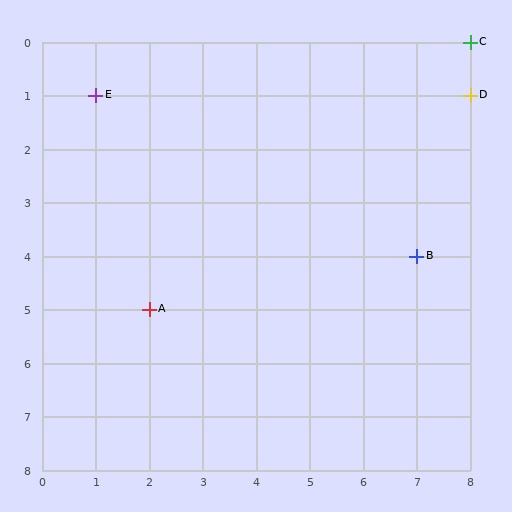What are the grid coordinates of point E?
Point E is at grid coordinates (1, 1).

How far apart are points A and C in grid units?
Points A and C are 6 columns and 5 rows apart (about 7.8 grid units diagonally).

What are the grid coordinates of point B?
Point B is at grid coordinates (7, 4).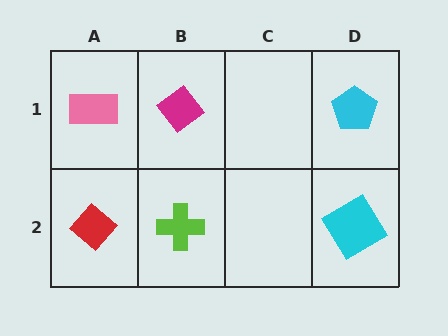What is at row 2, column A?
A red diamond.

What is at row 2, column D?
A cyan diamond.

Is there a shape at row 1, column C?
No, that cell is empty.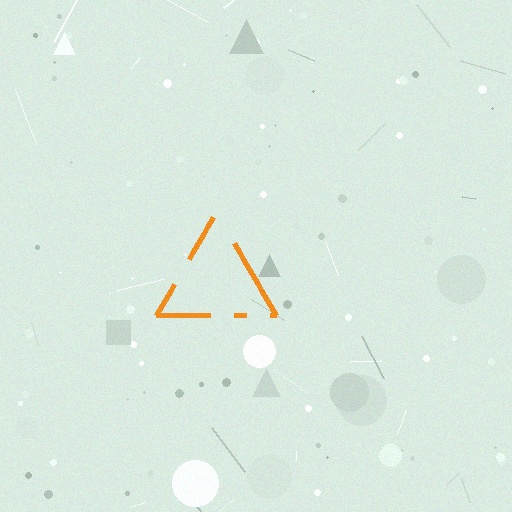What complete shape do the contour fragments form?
The contour fragments form a triangle.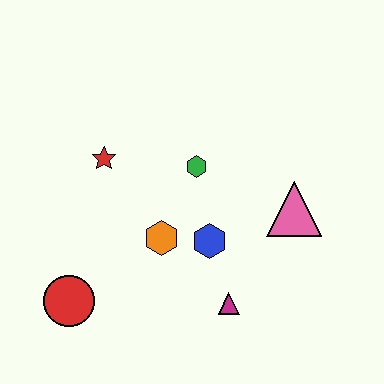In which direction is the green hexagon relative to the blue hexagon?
The green hexagon is above the blue hexagon.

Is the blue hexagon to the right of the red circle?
Yes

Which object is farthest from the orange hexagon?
The pink triangle is farthest from the orange hexagon.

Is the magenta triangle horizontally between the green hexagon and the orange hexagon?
No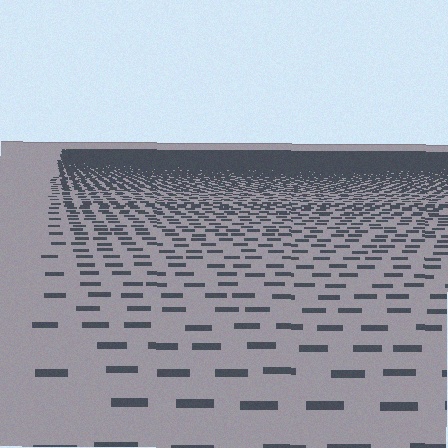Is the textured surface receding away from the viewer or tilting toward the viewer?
The surface is receding away from the viewer. Texture elements get smaller and denser toward the top.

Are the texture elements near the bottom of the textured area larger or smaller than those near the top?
Larger. Near the bottom, elements are closer to the viewer and appear at a bigger on-screen size.